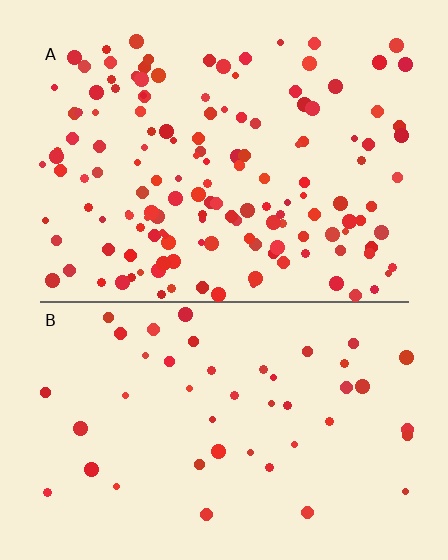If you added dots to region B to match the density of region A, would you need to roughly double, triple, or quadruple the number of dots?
Approximately triple.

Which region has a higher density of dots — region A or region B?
A (the top).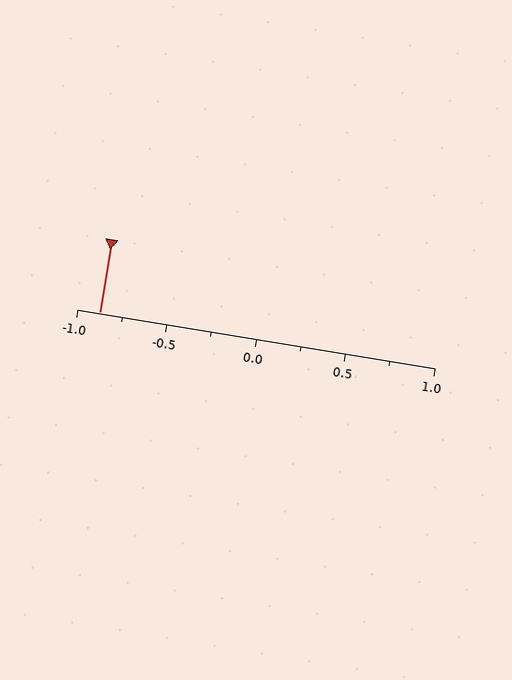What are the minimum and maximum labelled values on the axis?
The axis runs from -1.0 to 1.0.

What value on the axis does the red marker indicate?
The marker indicates approximately -0.88.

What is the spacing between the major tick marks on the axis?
The major ticks are spaced 0.5 apart.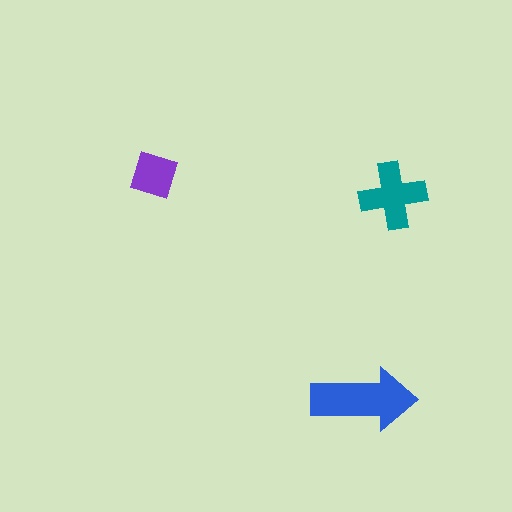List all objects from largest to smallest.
The blue arrow, the teal cross, the purple diamond.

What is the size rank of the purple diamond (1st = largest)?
3rd.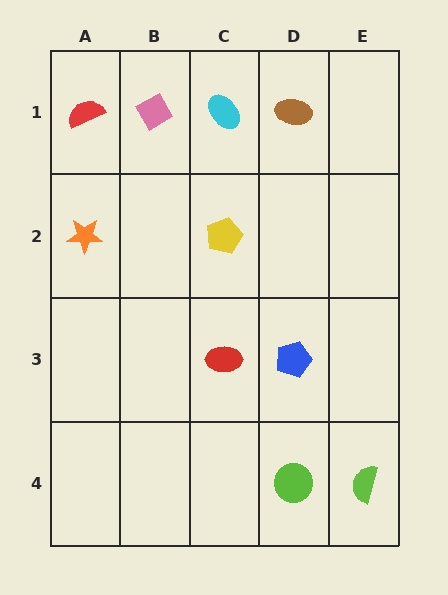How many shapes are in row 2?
2 shapes.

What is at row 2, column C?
A yellow pentagon.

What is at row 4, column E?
A lime semicircle.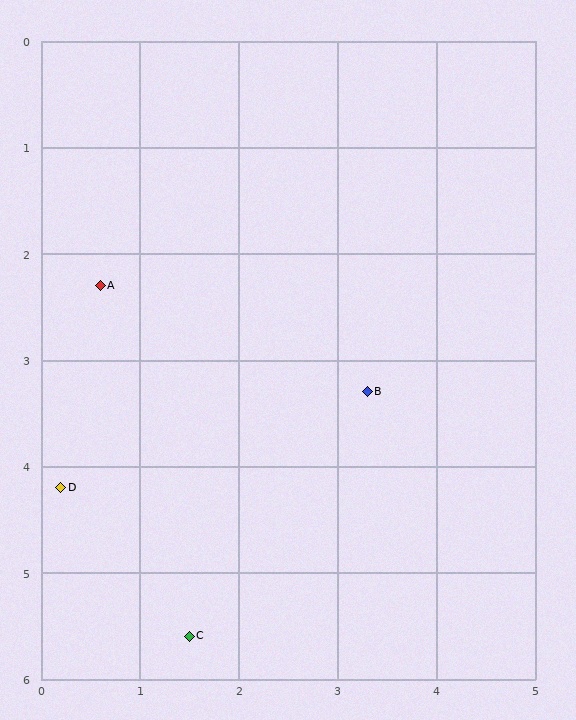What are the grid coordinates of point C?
Point C is at approximately (1.5, 5.6).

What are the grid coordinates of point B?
Point B is at approximately (3.3, 3.3).